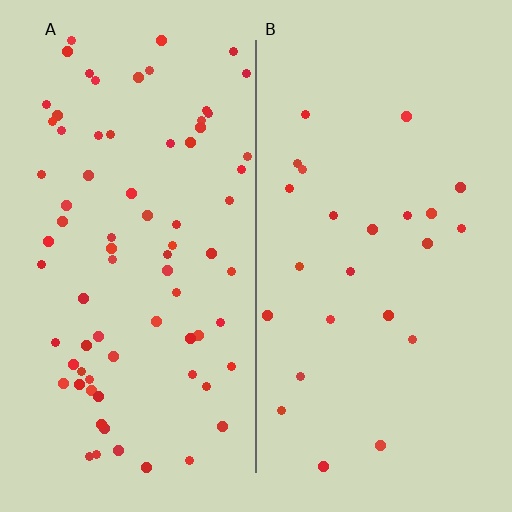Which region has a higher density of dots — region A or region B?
A (the left).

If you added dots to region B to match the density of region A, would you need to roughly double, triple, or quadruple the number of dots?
Approximately triple.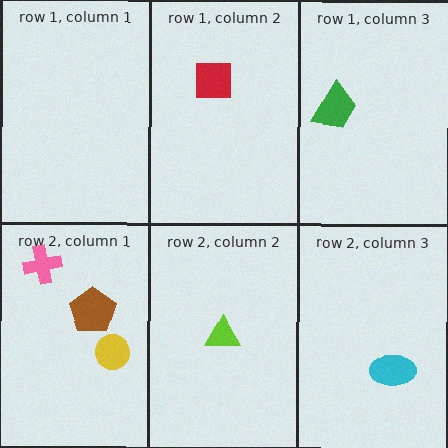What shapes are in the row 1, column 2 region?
The red square.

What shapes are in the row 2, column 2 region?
The lime triangle.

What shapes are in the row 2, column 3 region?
The cyan ellipse.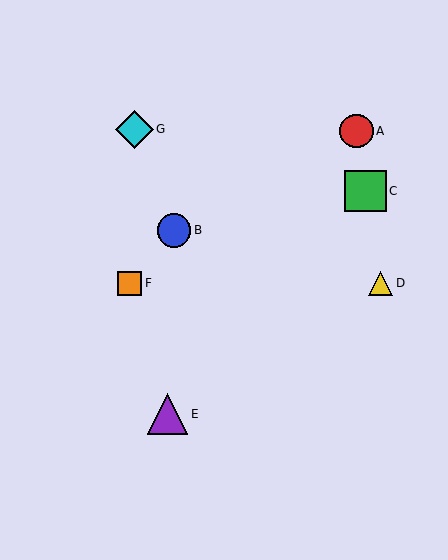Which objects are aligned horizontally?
Objects D, F are aligned horizontally.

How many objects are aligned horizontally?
2 objects (D, F) are aligned horizontally.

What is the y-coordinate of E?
Object E is at y≈414.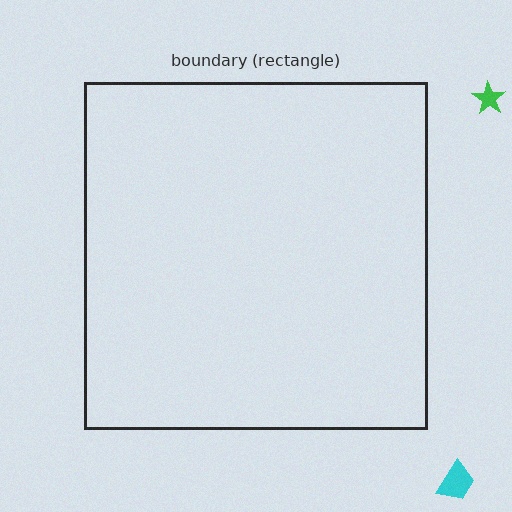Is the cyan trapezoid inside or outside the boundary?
Outside.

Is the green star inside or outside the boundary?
Outside.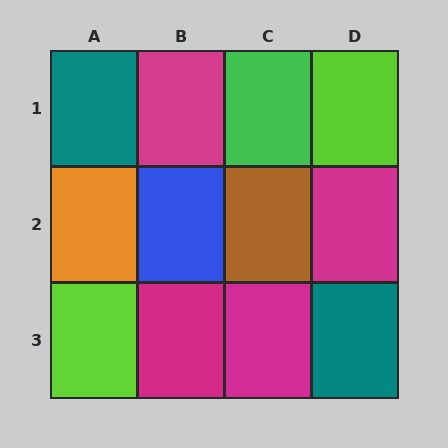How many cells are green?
1 cell is green.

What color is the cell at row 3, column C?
Magenta.